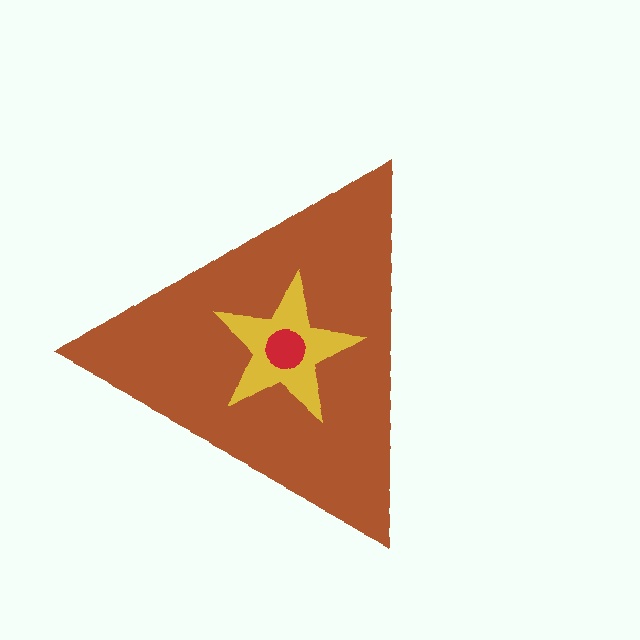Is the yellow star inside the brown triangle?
Yes.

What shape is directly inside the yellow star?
The red circle.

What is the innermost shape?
The red circle.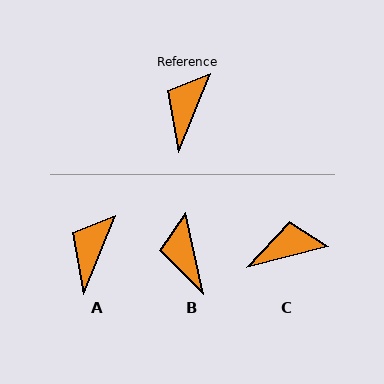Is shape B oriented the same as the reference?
No, it is off by about 34 degrees.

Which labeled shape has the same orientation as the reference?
A.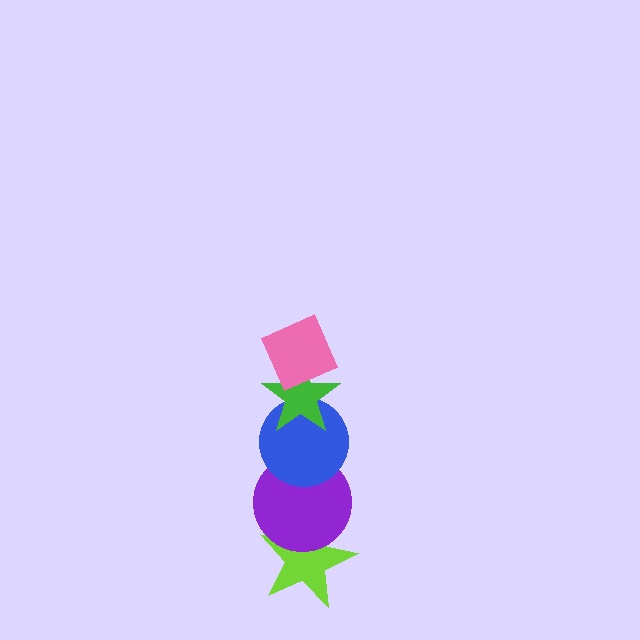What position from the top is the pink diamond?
The pink diamond is 1st from the top.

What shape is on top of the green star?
The pink diamond is on top of the green star.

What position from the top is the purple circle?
The purple circle is 4th from the top.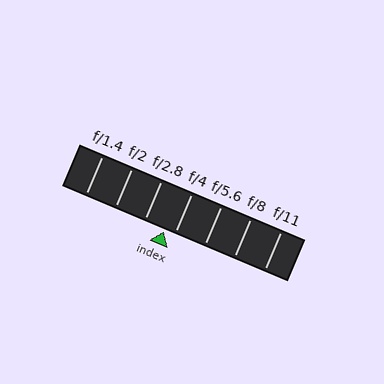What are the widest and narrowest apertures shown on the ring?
The widest aperture shown is f/1.4 and the narrowest is f/11.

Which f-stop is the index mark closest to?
The index mark is closest to f/4.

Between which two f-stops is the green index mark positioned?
The index mark is between f/2.8 and f/4.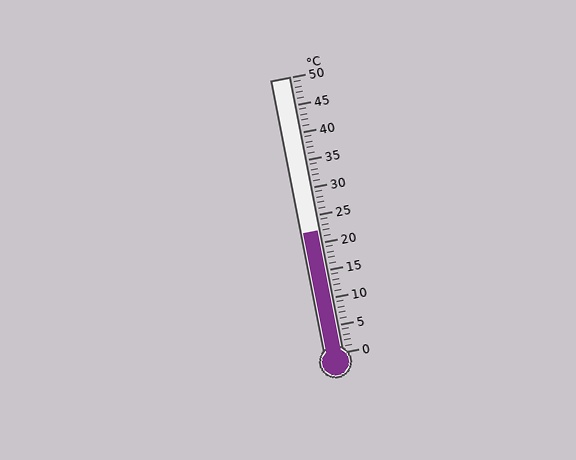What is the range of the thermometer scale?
The thermometer scale ranges from 0°C to 50°C.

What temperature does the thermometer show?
The thermometer shows approximately 22°C.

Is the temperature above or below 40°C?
The temperature is below 40°C.